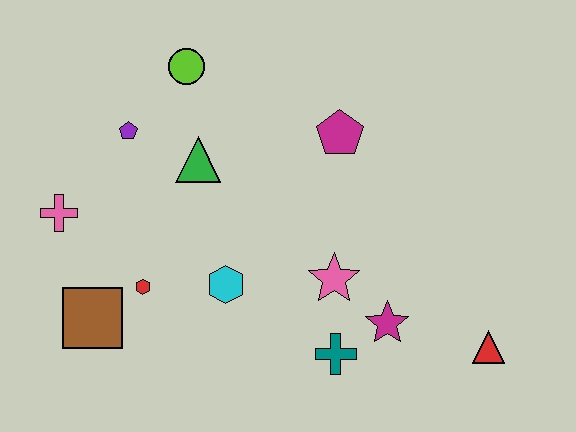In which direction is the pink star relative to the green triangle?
The pink star is to the right of the green triangle.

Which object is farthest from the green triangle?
The red triangle is farthest from the green triangle.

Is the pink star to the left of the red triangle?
Yes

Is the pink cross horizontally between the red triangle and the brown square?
No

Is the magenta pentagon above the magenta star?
Yes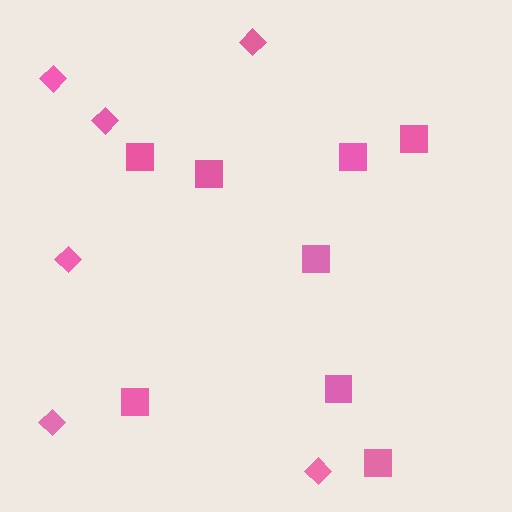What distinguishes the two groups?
There are 2 groups: one group of diamonds (6) and one group of squares (8).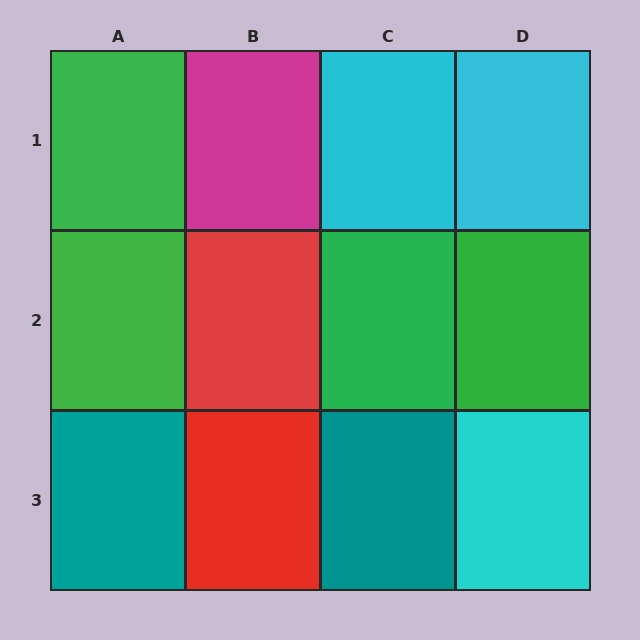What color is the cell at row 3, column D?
Cyan.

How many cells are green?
4 cells are green.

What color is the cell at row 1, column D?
Cyan.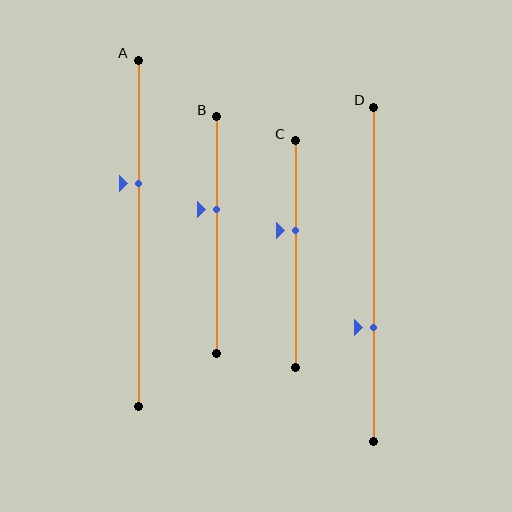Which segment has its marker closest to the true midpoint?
Segment C has its marker closest to the true midpoint.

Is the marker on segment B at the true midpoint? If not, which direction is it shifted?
No, the marker on segment B is shifted upward by about 11% of the segment length.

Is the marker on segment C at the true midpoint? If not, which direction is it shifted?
No, the marker on segment C is shifted upward by about 11% of the segment length.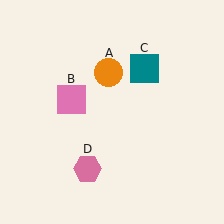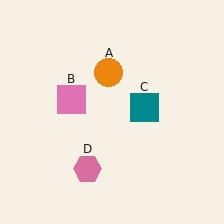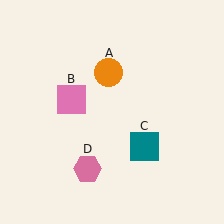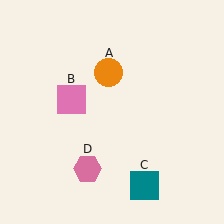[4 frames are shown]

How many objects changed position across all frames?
1 object changed position: teal square (object C).